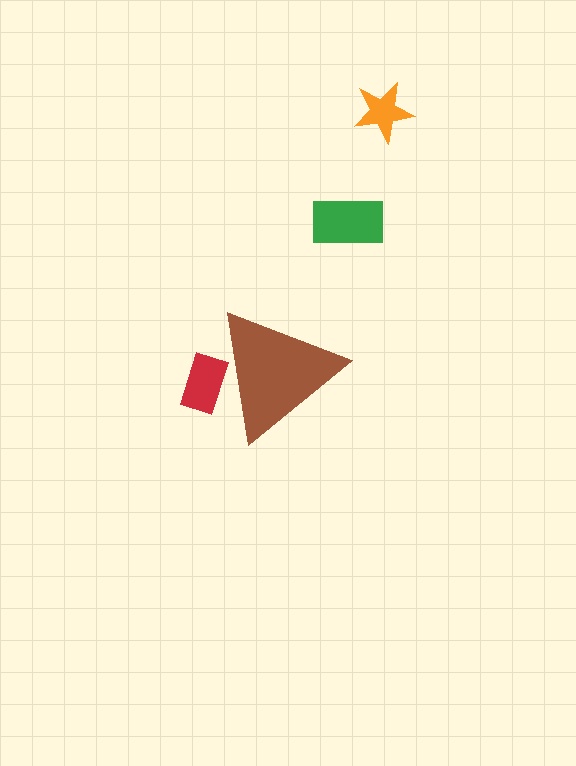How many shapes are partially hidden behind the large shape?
1 shape is partially hidden.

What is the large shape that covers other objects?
A brown triangle.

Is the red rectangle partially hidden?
Yes, the red rectangle is partially hidden behind the brown triangle.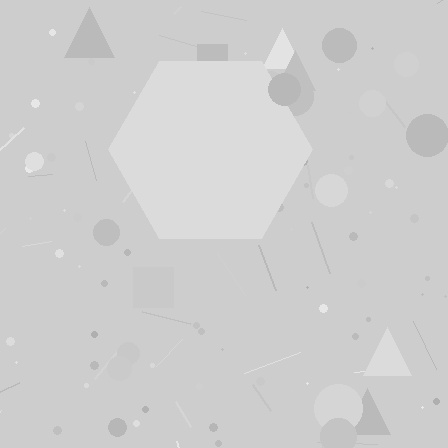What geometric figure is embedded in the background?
A hexagon is embedded in the background.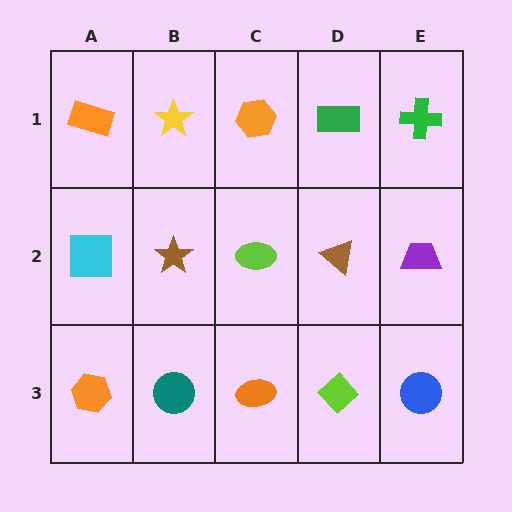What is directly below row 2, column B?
A teal circle.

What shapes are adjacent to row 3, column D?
A brown triangle (row 2, column D), an orange ellipse (row 3, column C), a blue circle (row 3, column E).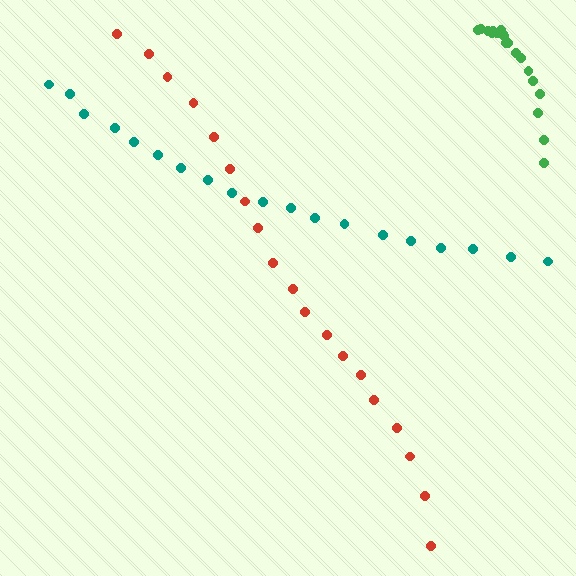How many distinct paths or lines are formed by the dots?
There are 3 distinct paths.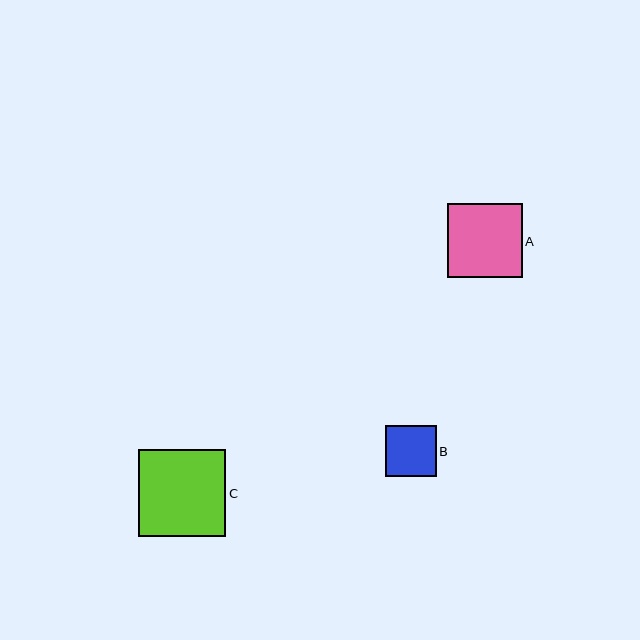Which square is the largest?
Square C is the largest with a size of approximately 87 pixels.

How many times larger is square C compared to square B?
Square C is approximately 1.7 times the size of square B.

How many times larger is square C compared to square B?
Square C is approximately 1.7 times the size of square B.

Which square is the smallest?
Square B is the smallest with a size of approximately 51 pixels.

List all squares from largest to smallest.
From largest to smallest: C, A, B.